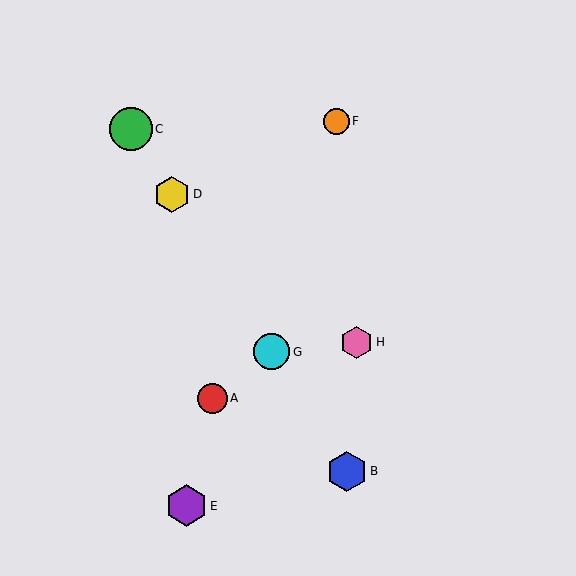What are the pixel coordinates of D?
Object D is at (172, 194).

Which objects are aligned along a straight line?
Objects B, C, D, G are aligned along a straight line.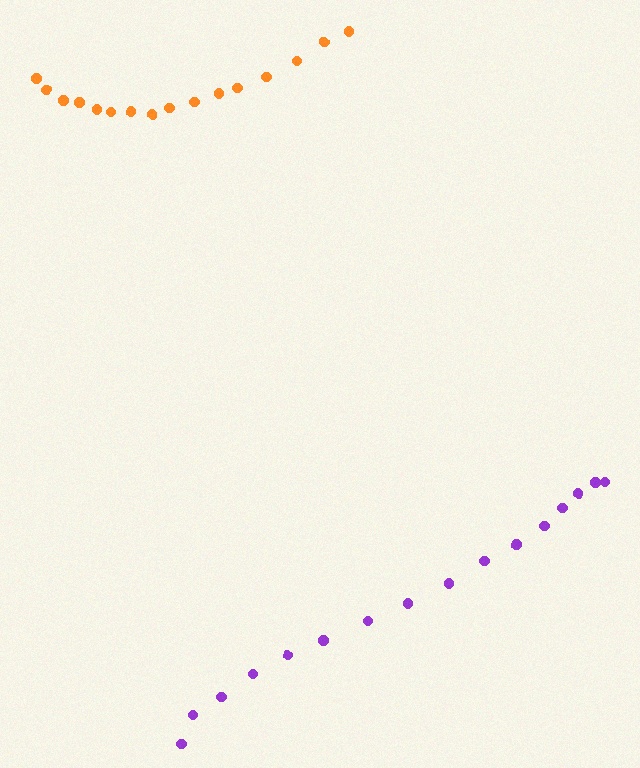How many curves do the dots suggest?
There are 2 distinct paths.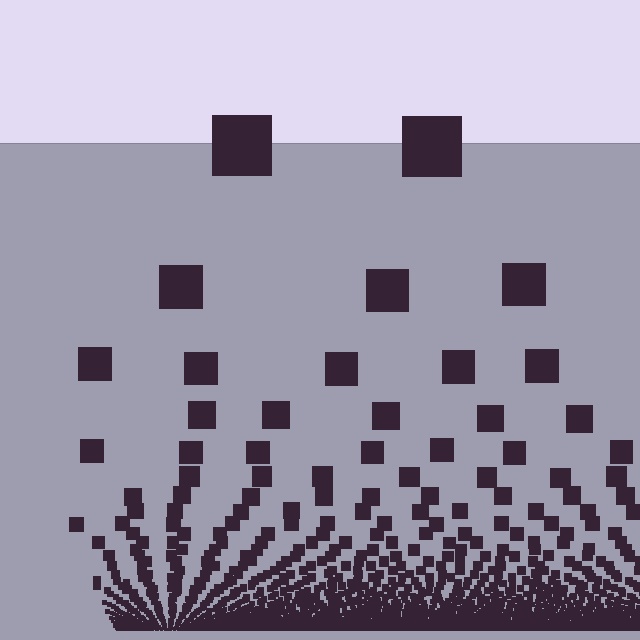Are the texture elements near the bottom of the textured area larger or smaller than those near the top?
Smaller. The gradient is inverted — elements near the bottom are smaller and denser.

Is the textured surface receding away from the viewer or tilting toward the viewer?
The surface appears to tilt toward the viewer. Texture elements get larger and sparser toward the top.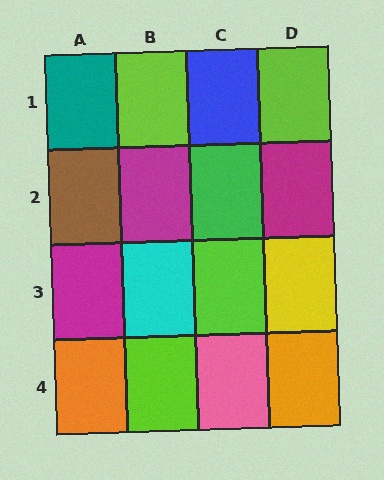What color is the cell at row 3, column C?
Lime.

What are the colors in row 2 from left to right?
Brown, magenta, green, magenta.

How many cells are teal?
1 cell is teal.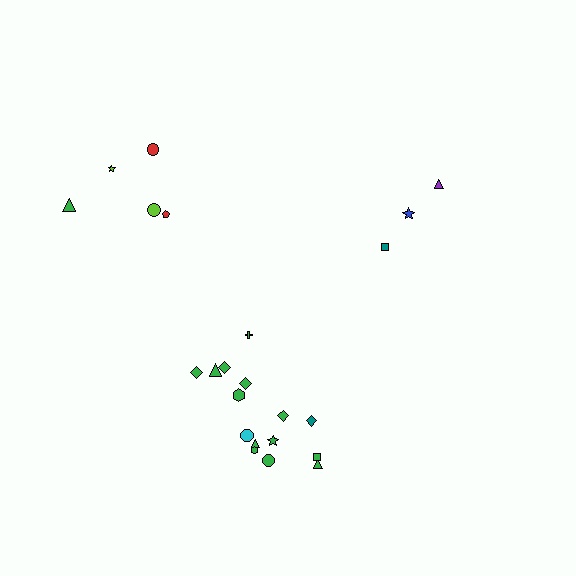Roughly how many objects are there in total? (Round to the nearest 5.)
Roughly 25 objects in total.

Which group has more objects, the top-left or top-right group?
The top-left group.